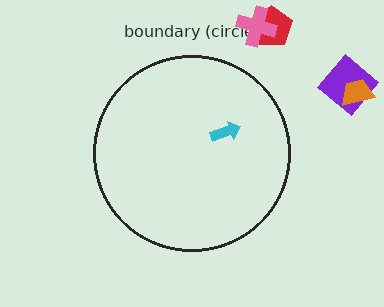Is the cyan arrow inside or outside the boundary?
Inside.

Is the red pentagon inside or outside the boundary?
Outside.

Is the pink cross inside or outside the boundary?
Outside.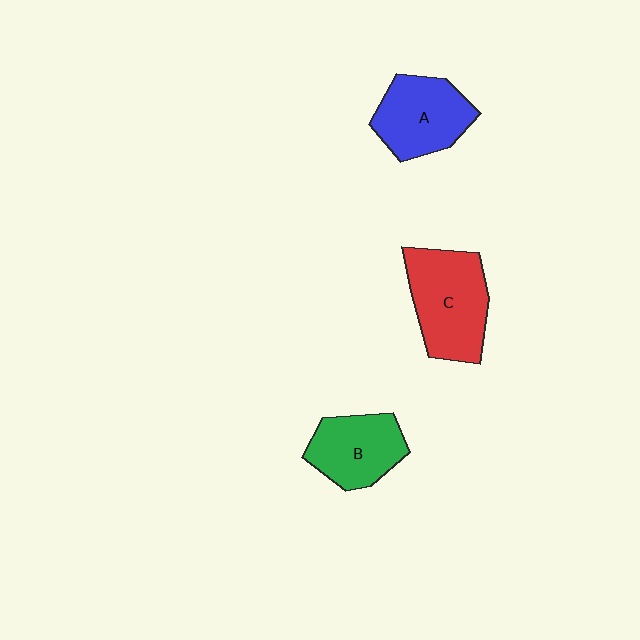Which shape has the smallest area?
Shape B (green).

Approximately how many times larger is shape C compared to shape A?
Approximately 1.2 times.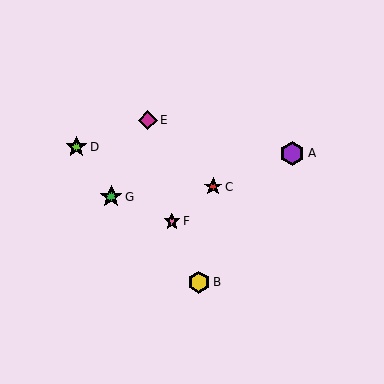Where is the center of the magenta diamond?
The center of the magenta diamond is at (148, 120).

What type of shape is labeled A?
Shape A is a purple hexagon.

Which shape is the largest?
The purple hexagon (labeled A) is the largest.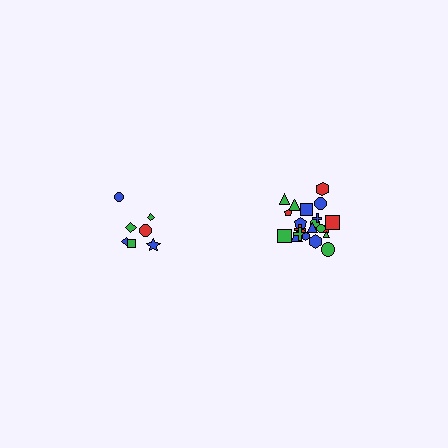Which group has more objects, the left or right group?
The right group.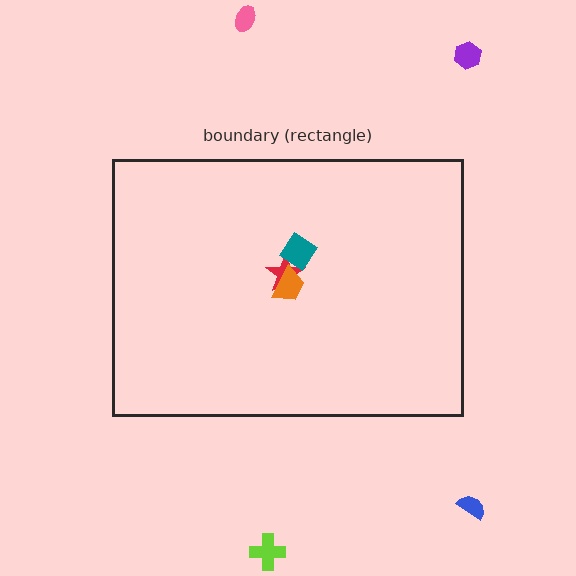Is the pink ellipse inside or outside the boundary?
Outside.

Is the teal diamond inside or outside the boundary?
Inside.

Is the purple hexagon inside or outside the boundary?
Outside.